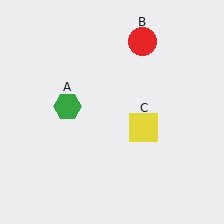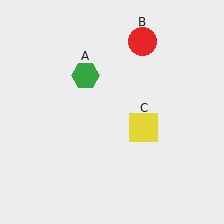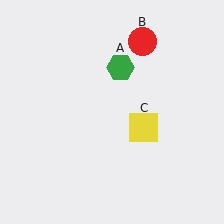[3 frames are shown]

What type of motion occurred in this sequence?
The green hexagon (object A) rotated clockwise around the center of the scene.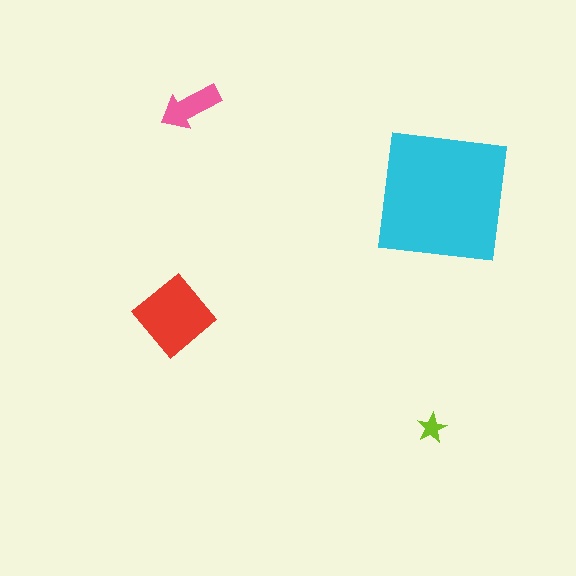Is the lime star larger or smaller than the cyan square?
Smaller.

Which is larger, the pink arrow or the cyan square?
The cyan square.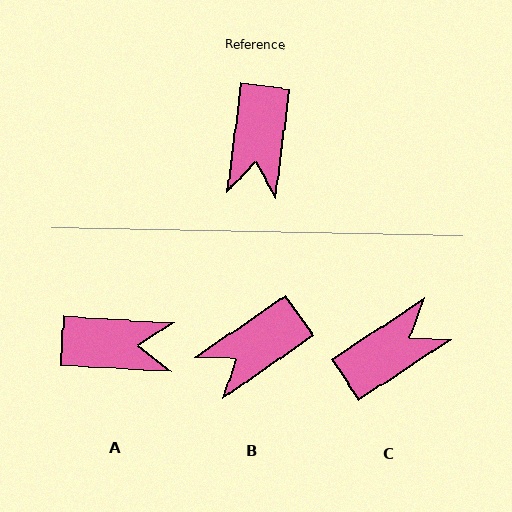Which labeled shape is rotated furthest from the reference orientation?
C, about 131 degrees away.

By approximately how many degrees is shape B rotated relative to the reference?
Approximately 48 degrees clockwise.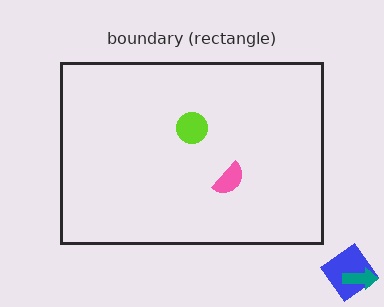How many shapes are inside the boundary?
2 inside, 2 outside.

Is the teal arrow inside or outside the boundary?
Outside.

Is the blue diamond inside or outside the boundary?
Outside.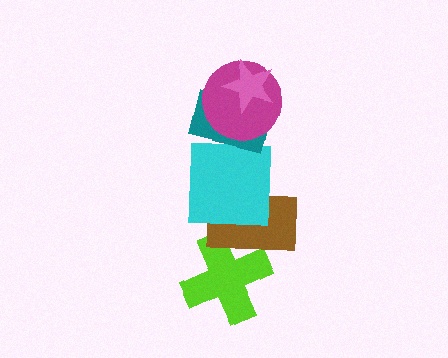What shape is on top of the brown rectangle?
The cyan square is on top of the brown rectangle.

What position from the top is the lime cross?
The lime cross is 6th from the top.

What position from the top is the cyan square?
The cyan square is 4th from the top.